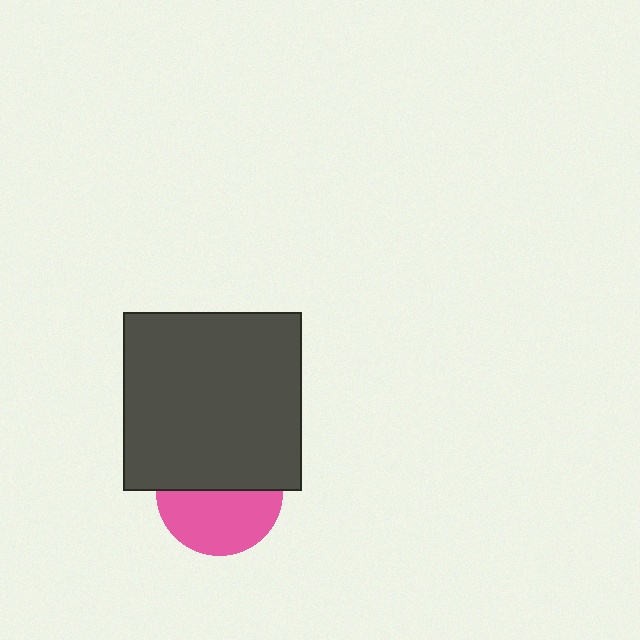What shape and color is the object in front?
The object in front is a dark gray square.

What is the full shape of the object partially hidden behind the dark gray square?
The partially hidden object is a pink circle.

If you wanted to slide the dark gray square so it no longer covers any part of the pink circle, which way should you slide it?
Slide it up — that is the most direct way to separate the two shapes.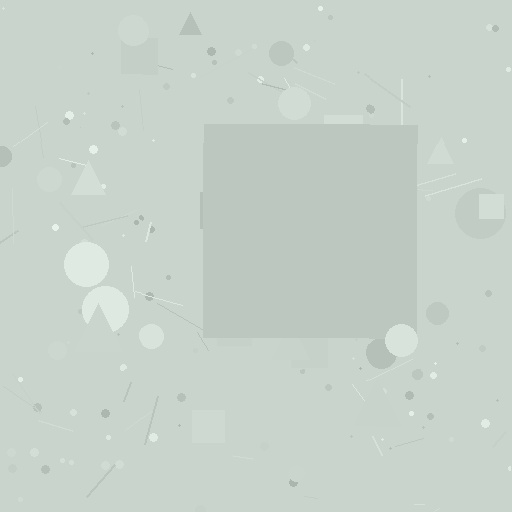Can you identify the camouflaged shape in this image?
The camouflaged shape is a square.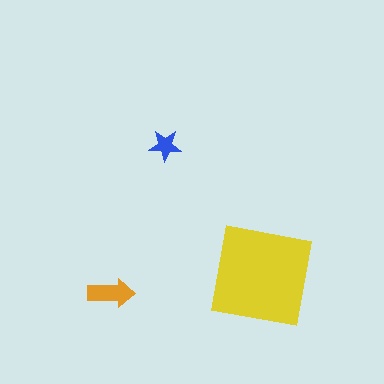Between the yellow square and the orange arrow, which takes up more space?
The yellow square.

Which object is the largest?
The yellow square.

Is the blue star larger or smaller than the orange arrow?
Smaller.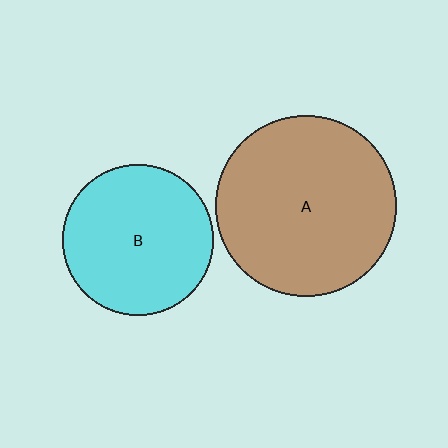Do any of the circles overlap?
No, none of the circles overlap.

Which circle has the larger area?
Circle A (brown).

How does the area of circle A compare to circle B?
Approximately 1.4 times.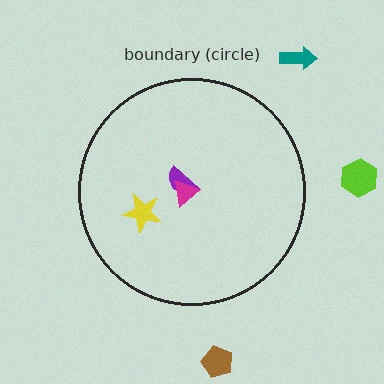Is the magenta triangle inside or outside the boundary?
Inside.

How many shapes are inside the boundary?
3 inside, 3 outside.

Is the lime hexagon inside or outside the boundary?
Outside.